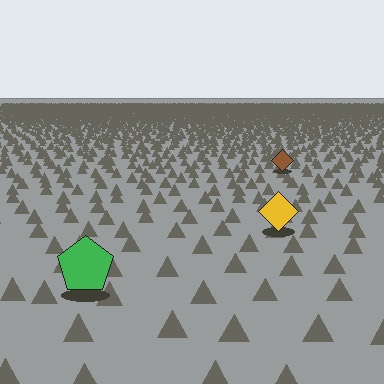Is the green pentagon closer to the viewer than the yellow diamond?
Yes. The green pentagon is closer — you can tell from the texture gradient: the ground texture is coarser near it.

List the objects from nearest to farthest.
From nearest to farthest: the green pentagon, the yellow diamond, the brown diamond.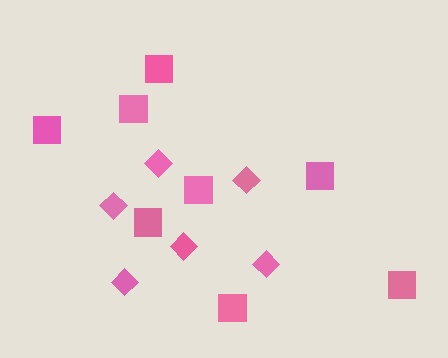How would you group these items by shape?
There are 2 groups: one group of diamonds (6) and one group of squares (8).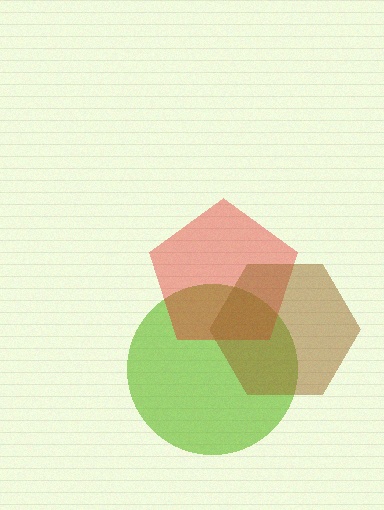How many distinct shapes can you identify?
There are 3 distinct shapes: a lime circle, a red pentagon, a brown hexagon.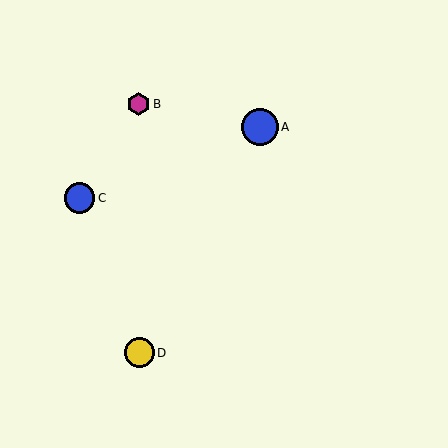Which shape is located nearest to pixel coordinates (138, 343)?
The yellow circle (labeled D) at (139, 353) is nearest to that location.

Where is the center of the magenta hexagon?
The center of the magenta hexagon is at (139, 104).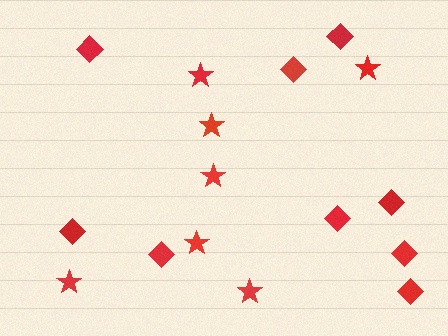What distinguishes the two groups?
There are 2 groups: one group of diamonds (9) and one group of stars (7).